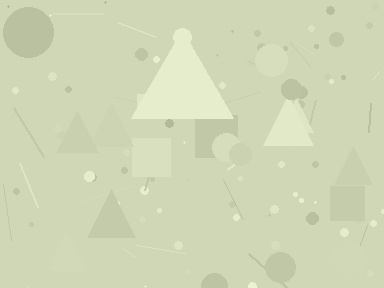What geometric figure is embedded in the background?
A triangle is embedded in the background.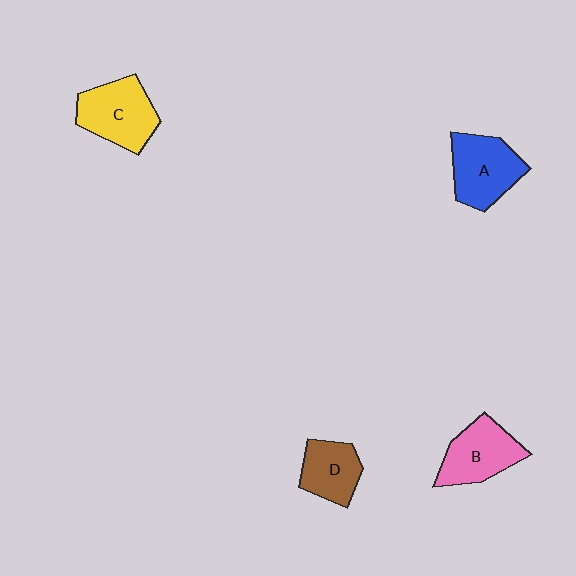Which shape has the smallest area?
Shape D (brown).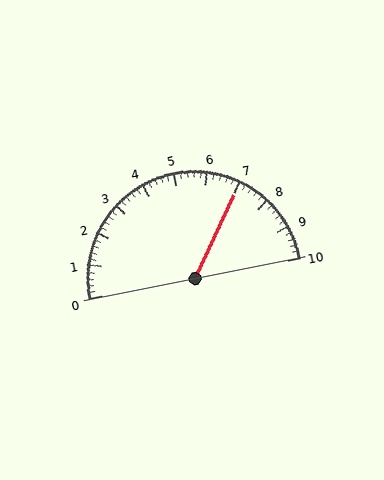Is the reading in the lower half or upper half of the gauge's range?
The reading is in the upper half of the range (0 to 10).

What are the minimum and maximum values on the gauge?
The gauge ranges from 0 to 10.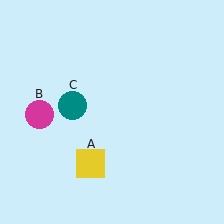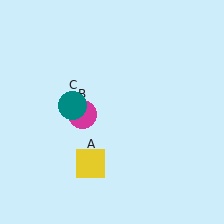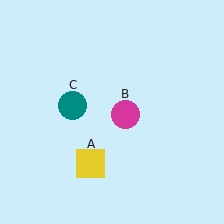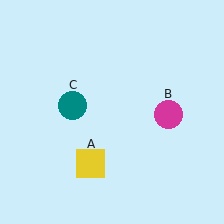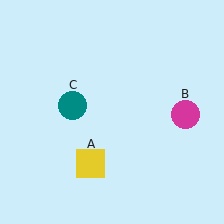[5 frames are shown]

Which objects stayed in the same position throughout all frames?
Yellow square (object A) and teal circle (object C) remained stationary.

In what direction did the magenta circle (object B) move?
The magenta circle (object B) moved right.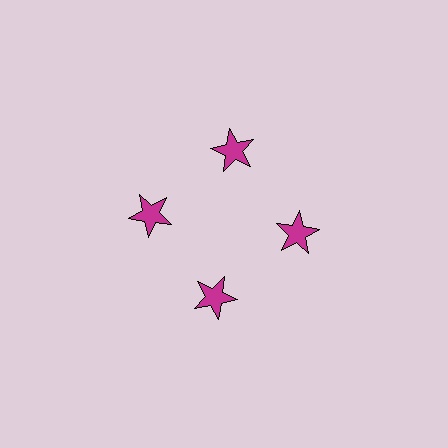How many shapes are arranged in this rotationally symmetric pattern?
There are 4 shapes, arranged in 4 groups of 1.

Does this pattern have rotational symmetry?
Yes, this pattern has 4-fold rotational symmetry. It looks the same after rotating 90 degrees around the center.